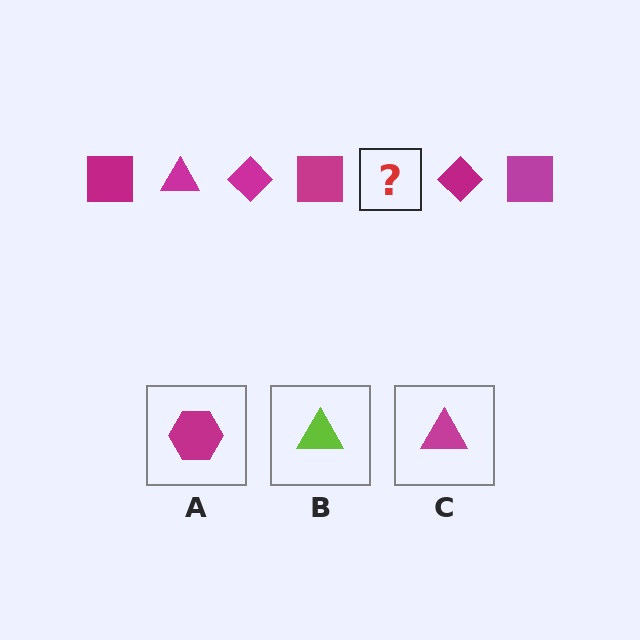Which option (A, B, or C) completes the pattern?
C.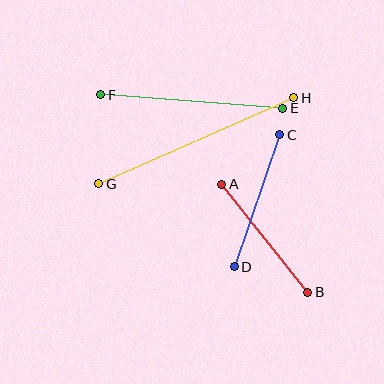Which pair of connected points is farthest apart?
Points G and H are farthest apart.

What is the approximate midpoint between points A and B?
The midpoint is at approximately (265, 238) pixels.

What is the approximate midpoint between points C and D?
The midpoint is at approximately (257, 201) pixels.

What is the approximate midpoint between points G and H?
The midpoint is at approximately (196, 141) pixels.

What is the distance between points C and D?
The distance is approximately 140 pixels.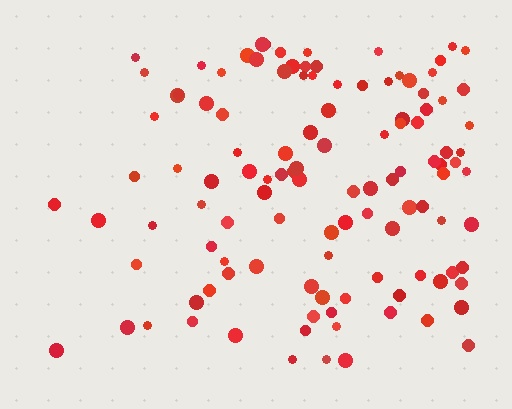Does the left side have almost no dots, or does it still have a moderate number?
Still a moderate number, just noticeably fewer than the right.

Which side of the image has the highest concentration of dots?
The right.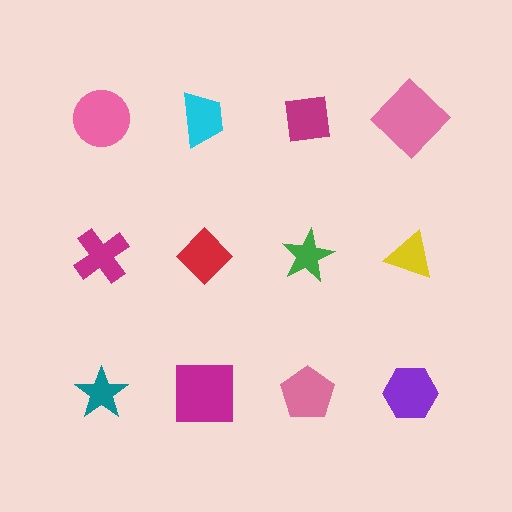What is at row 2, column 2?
A red diamond.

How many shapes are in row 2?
4 shapes.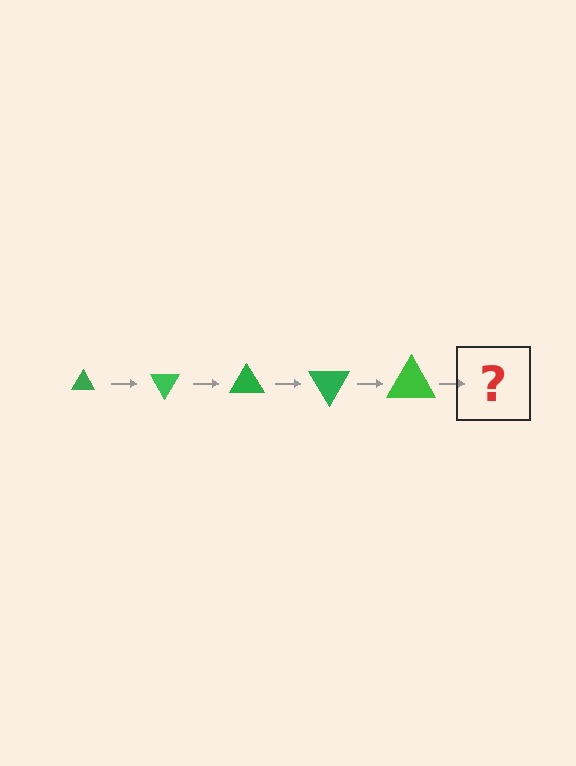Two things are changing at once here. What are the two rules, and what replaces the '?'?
The two rules are that the triangle grows larger each step and it rotates 60 degrees each step. The '?' should be a triangle, larger than the previous one and rotated 300 degrees from the start.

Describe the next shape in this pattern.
It should be a triangle, larger than the previous one and rotated 300 degrees from the start.